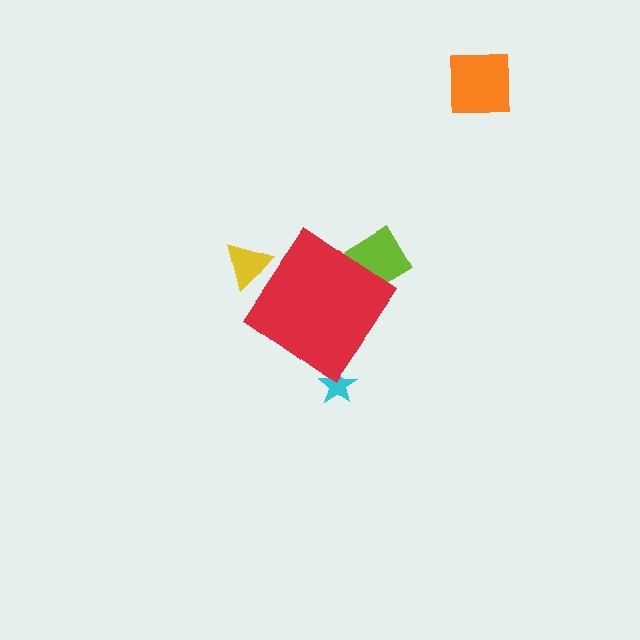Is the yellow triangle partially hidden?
Yes, the yellow triangle is partially hidden behind the red diamond.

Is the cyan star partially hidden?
Yes, the cyan star is partially hidden behind the red diamond.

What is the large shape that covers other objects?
A red diamond.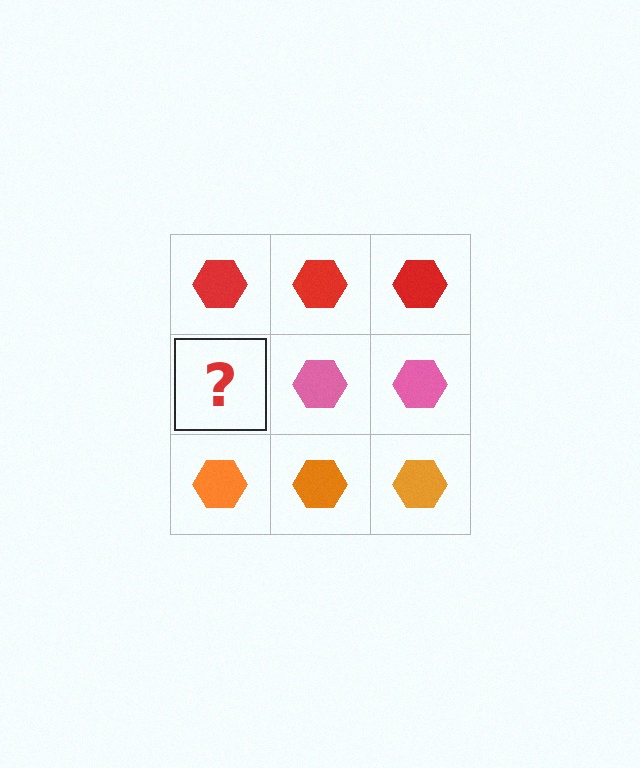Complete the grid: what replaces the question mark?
The question mark should be replaced with a pink hexagon.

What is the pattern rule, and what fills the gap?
The rule is that each row has a consistent color. The gap should be filled with a pink hexagon.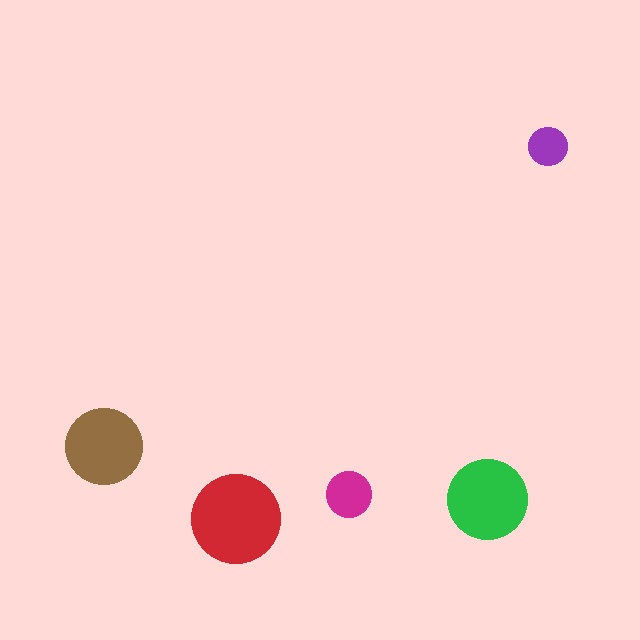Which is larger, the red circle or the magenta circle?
The red one.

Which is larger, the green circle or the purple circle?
The green one.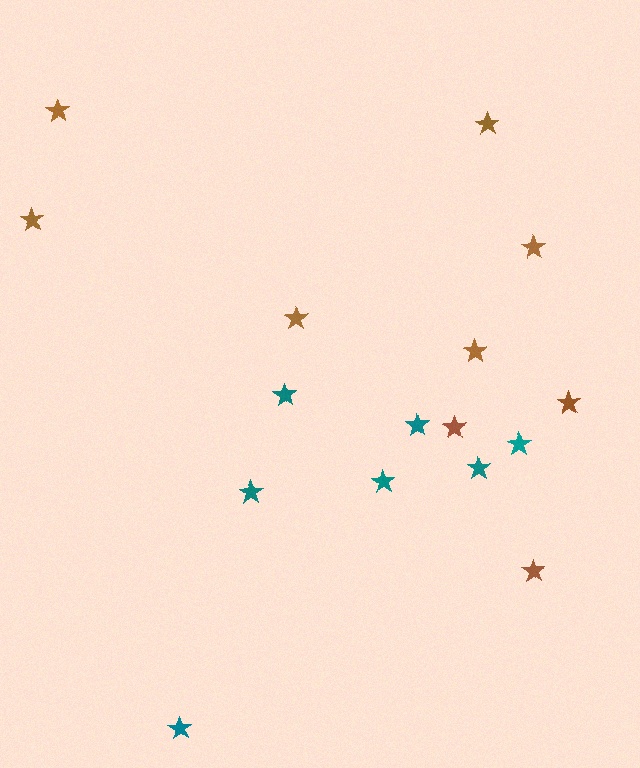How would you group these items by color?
There are 2 groups: one group of teal stars (7) and one group of brown stars (9).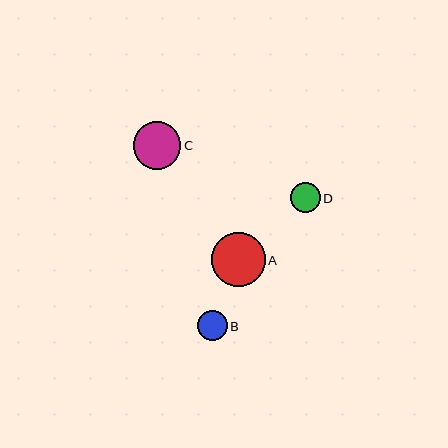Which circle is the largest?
Circle A is the largest with a size of approximately 54 pixels.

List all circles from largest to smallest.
From largest to smallest: A, C, B, D.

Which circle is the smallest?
Circle D is the smallest with a size of approximately 30 pixels.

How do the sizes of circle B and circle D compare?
Circle B and circle D are approximately the same size.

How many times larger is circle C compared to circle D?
Circle C is approximately 1.6 times the size of circle D.